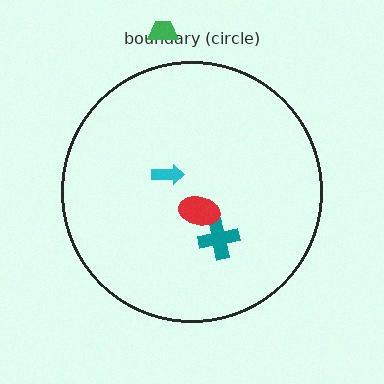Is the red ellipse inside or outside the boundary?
Inside.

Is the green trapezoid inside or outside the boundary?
Outside.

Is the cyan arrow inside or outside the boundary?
Inside.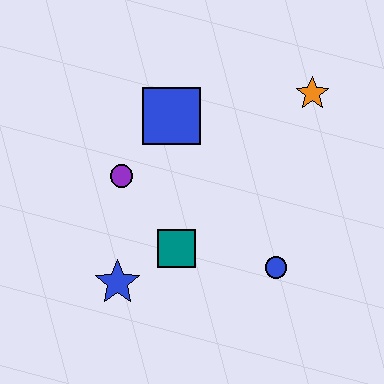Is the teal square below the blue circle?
No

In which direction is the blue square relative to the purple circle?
The blue square is above the purple circle.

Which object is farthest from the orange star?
The blue star is farthest from the orange star.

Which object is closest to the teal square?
The blue star is closest to the teal square.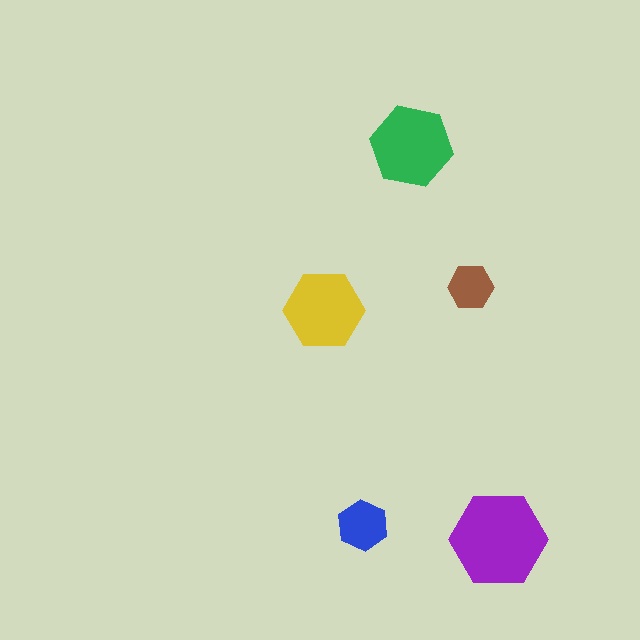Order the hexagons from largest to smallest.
the purple one, the green one, the yellow one, the blue one, the brown one.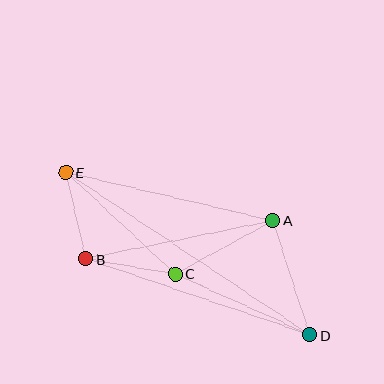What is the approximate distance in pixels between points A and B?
The distance between A and B is approximately 191 pixels.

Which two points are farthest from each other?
Points D and E are farthest from each other.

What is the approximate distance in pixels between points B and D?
The distance between B and D is approximately 237 pixels.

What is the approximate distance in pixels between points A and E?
The distance between A and E is approximately 213 pixels.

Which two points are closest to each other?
Points B and E are closest to each other.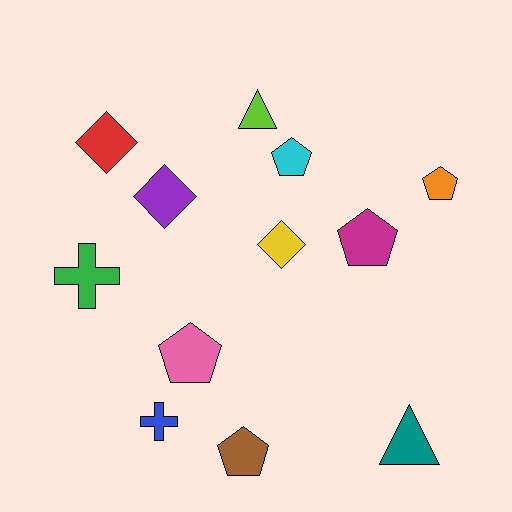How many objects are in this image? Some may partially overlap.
There are 12 objects.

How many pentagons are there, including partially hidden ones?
There are 5 pentagons.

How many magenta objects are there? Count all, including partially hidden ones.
There is 1 magenta object.